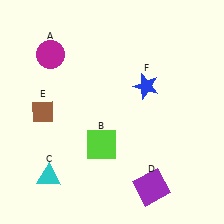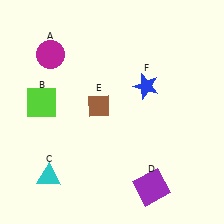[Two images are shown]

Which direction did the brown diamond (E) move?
The brown diamond (E) moved right.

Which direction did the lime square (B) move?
The lime square (B) moved left.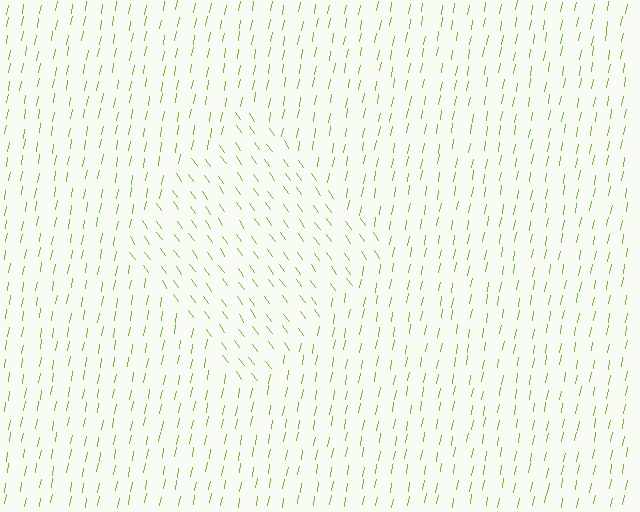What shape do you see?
I see a diamond.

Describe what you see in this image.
The image is filled with small lime line segments. A diamond region in the image has lines oriented differently from the surrounding lines, creating a visible texture boundary.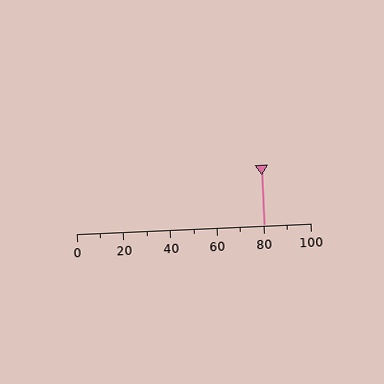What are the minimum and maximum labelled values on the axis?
The axis runs from 0 to 100.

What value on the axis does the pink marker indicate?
The marker indicates approximately 80.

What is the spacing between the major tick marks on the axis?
The major ticks are spaced 20 apart.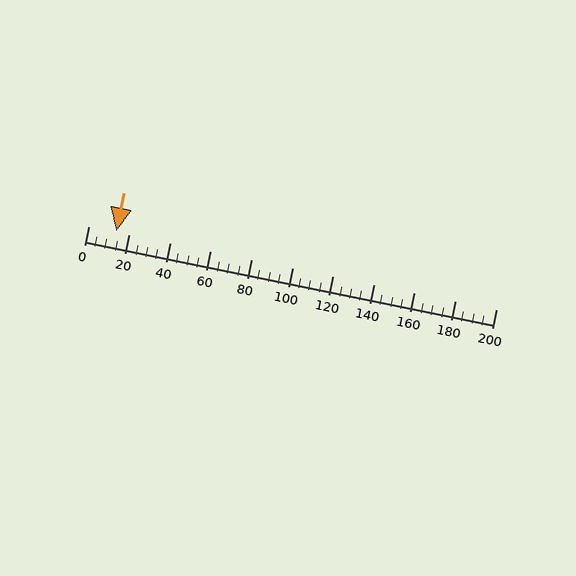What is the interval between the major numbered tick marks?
The major tick marks are spaced 20 units apart.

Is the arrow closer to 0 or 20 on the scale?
The arrow is closer to 20.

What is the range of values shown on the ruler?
The ruler shows values from 0 to 200.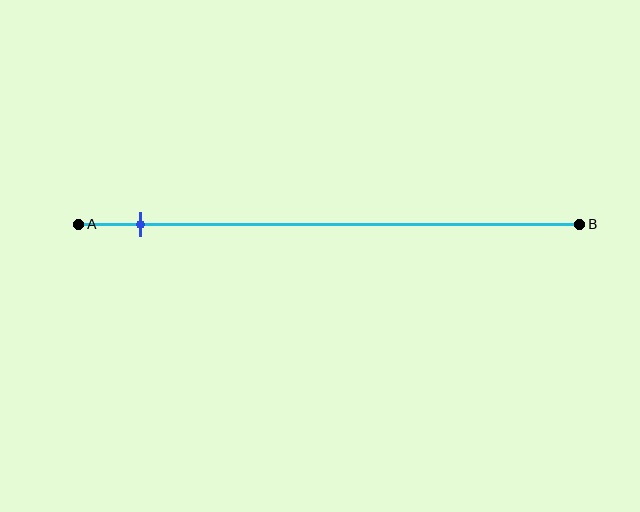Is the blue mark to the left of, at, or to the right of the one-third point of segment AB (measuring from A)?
The blue mark is to the left of the one-third point of segment AB.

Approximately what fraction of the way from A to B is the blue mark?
The blue mark is approximately 10% of the way from A to B.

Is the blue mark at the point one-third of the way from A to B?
No, the mark is at about 10% from A, not at the 33% one-third point.